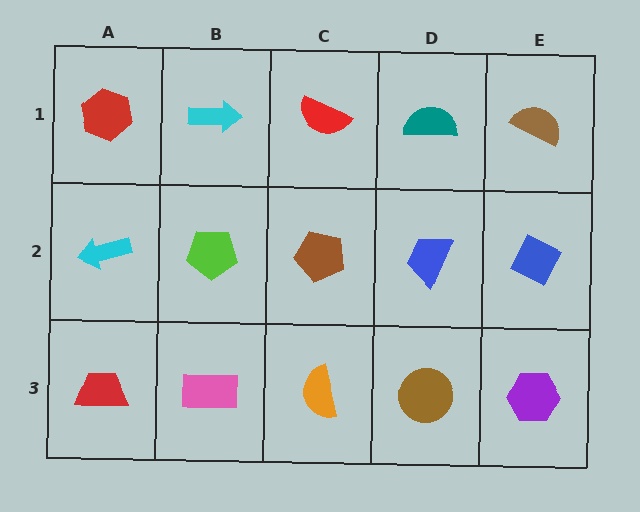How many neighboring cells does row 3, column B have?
3.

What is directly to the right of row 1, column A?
A cyan arrow.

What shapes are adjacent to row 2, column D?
A teal semicircle (row 1, column D), a brown circle (row 3, column D), a brown pentagon (row 2, column C), a blue diamond (row 2, column E).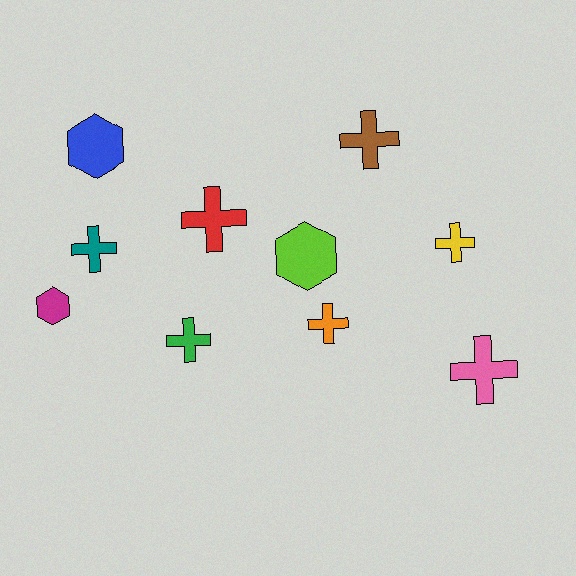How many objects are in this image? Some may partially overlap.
There are 10 objects.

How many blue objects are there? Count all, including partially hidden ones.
There is 1 blue object.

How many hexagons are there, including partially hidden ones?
There are 3 hexagons.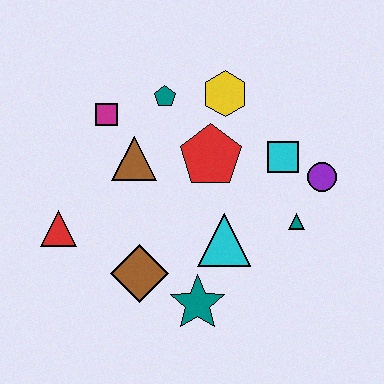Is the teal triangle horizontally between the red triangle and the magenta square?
No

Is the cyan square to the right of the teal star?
Yes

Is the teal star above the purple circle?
No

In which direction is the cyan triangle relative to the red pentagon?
The cyan triangle is below the red pentagon.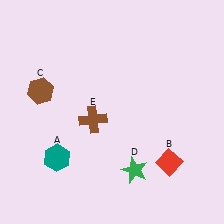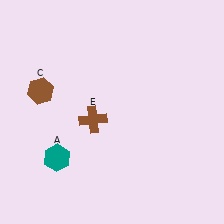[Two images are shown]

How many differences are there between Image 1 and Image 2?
There are 2 differences between the two images.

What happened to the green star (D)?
The green star (D) was removed in Image 2. It was in the bottom-right area of Image 1.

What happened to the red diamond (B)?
The red diamond (B) was removed in Image 2. It was in the bottom-right area of Image 1.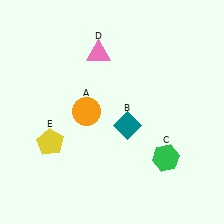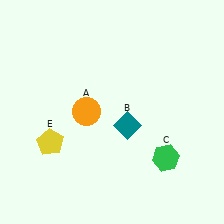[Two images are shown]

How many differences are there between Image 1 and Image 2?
There is 1 difference between the two images.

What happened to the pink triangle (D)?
The pink triangle (D) was removed in Image 2. It was in the top-left area of Image 1.